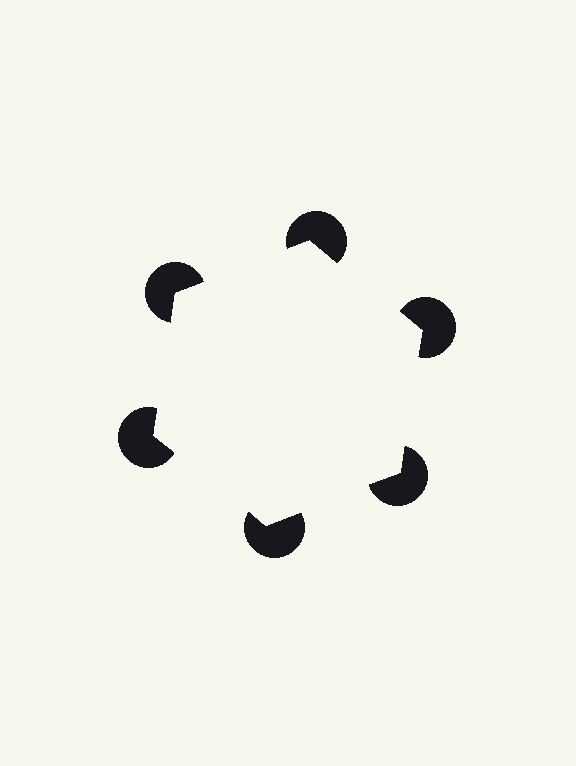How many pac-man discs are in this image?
There are 6 — one at each vertex of the illusory hexagon.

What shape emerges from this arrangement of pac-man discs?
An illusory hexagon — its edges are inferred from the aligned wedge cuts in the pac-man discs, not physically drawn.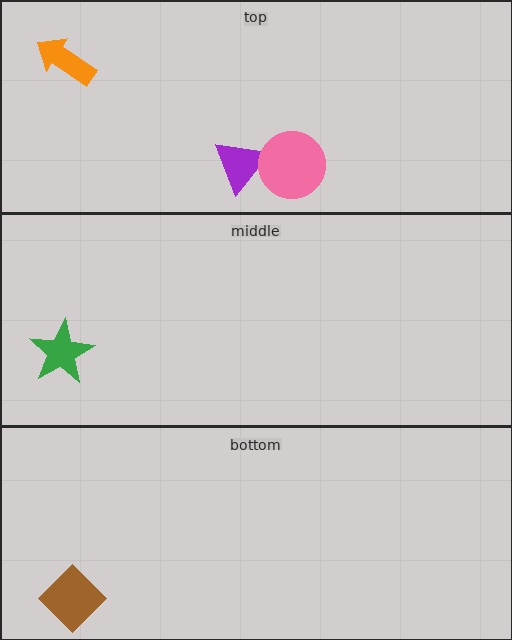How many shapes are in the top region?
3.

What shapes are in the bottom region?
The brown diamond.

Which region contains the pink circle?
The top region.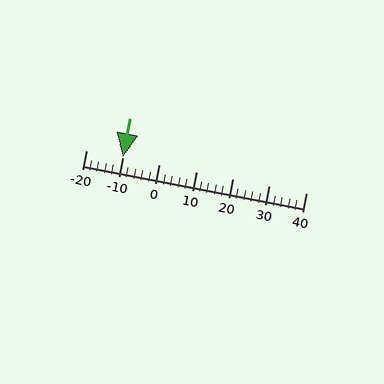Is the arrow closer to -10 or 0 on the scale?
The arrow is closer to -10.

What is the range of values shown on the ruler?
The ruler shows values from -20 to 40.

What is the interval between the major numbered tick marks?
The major tick marks are spaced 10 units apart.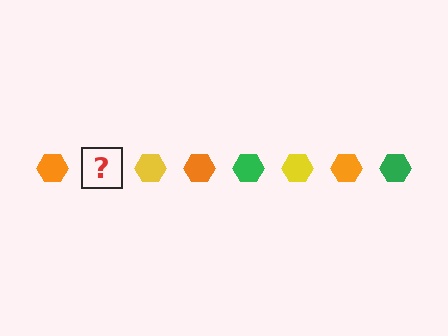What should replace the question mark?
The question mark should be replaced with a green hexagon.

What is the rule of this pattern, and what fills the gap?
The rule is that the pattern cycles through orange, green, yellow hexagons. The gap should be filled with a green hexagon.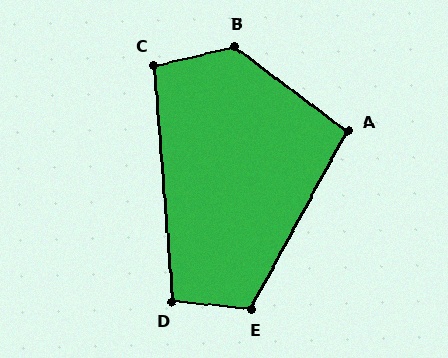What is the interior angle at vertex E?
Approximately 113 degrees (obtuse).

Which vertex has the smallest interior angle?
A, at approximately 98 degrees.